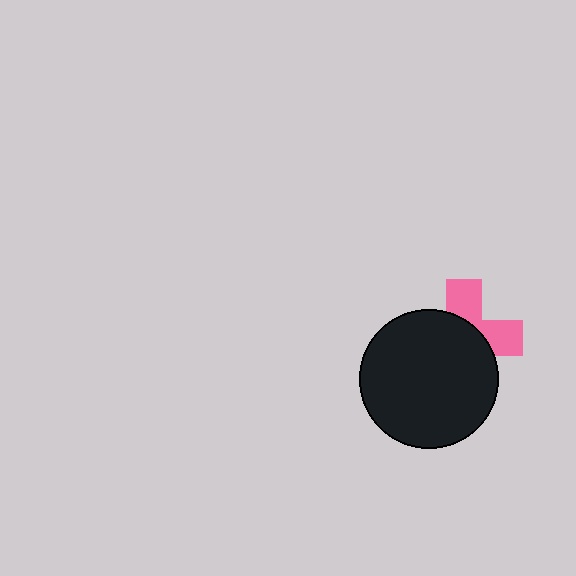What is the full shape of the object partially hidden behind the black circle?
The partially hidden object is a pink cross.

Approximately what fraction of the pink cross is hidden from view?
Roughly 62% of the pink cross is hidden behind the black circle.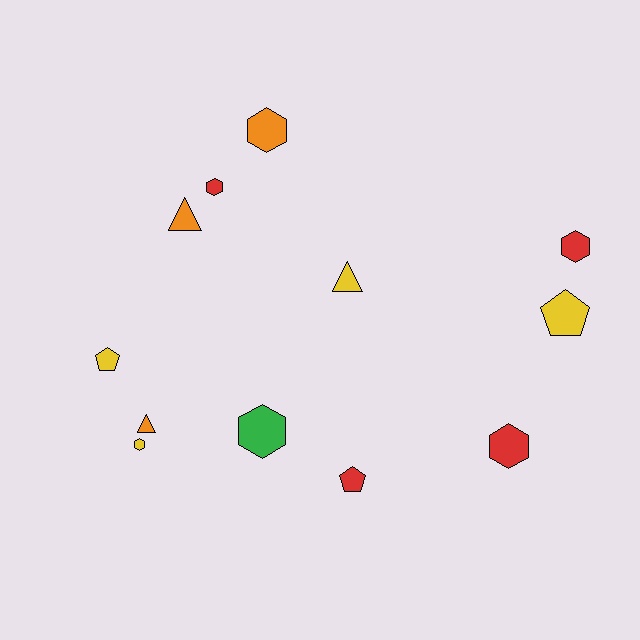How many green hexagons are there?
There is 1 green hexagon.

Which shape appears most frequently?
Hexagon, with 6 objects.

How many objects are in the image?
There are 12 objects.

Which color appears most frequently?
Yellow, with 4 objects.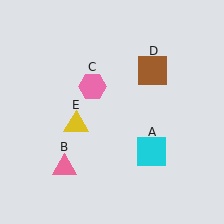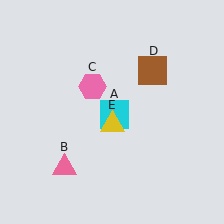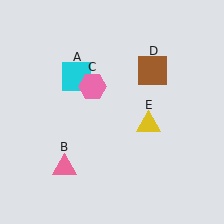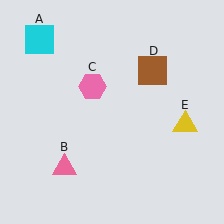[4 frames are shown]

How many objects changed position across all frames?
2 objects changed position: cyan square (object A), yellow triangle (object E).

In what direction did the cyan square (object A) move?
The cyan square (object A) moved up and to the left.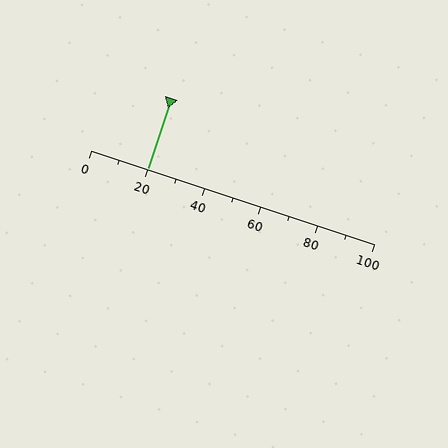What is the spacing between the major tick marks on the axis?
The major ticks are spaced 20 apart.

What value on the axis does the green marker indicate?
The marker indicates approximately 20.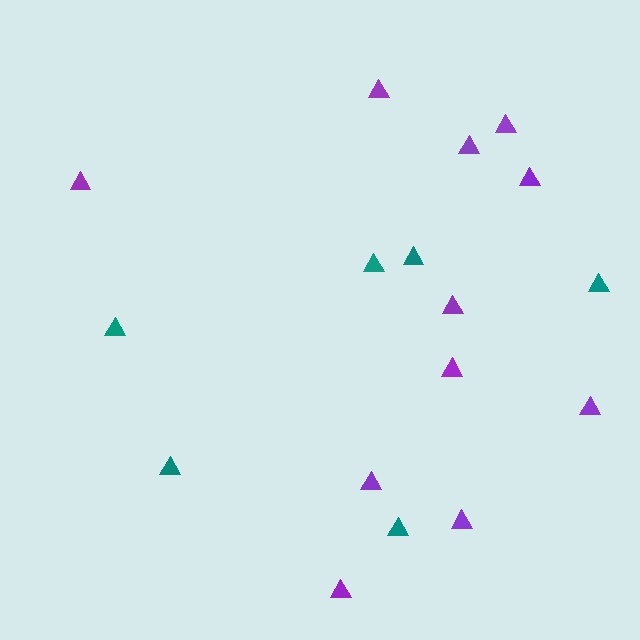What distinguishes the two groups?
There are 2 groups: one group of teal triangles (6) and one group of purple triangles (11).